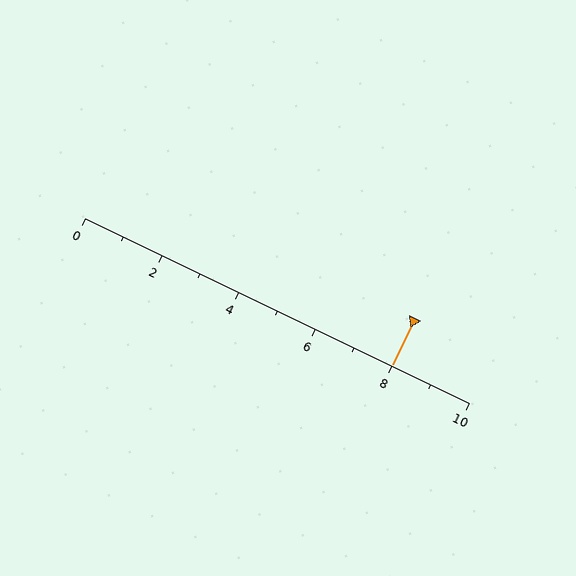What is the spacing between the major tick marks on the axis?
The major ticks are spaced 2 apart.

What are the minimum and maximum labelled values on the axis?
The axis runs from 0 to 10.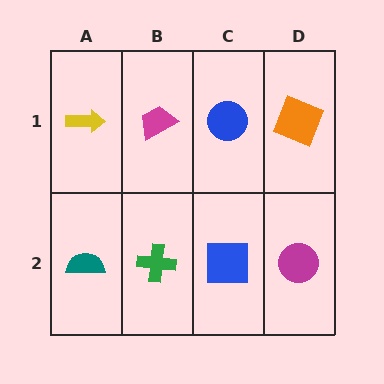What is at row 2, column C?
A blue square.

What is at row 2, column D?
A magenta circle.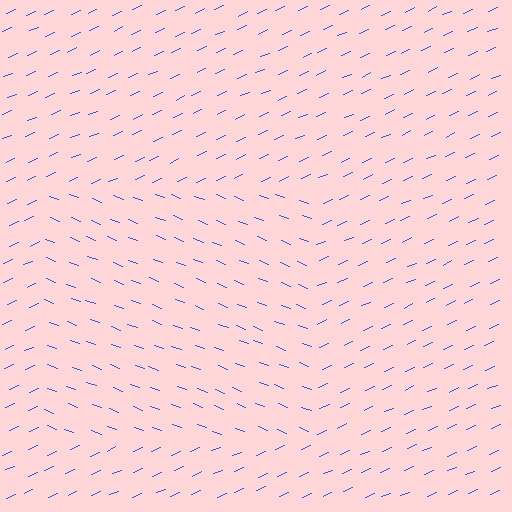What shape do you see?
I see a rectangle.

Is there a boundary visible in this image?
Yes, there is a texture boundary formed by a change in line orientation.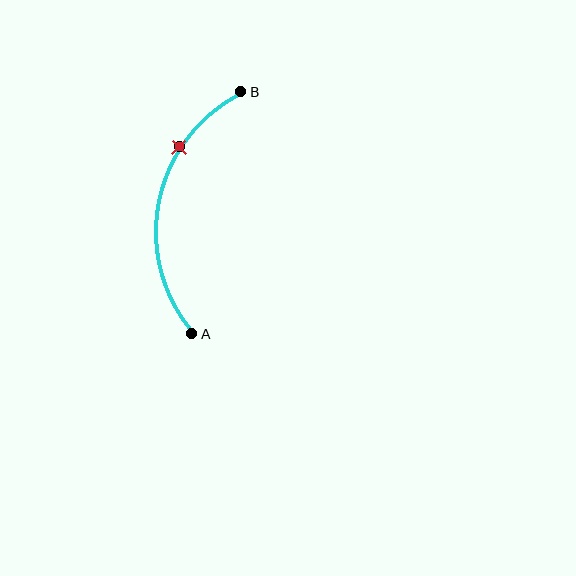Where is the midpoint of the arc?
The arc midpoint is the point on the curve farthest from the straight line joining A and B. It sits to the left of that line.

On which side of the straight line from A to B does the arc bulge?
The arc bulges to the left of the straight line connecting A and B.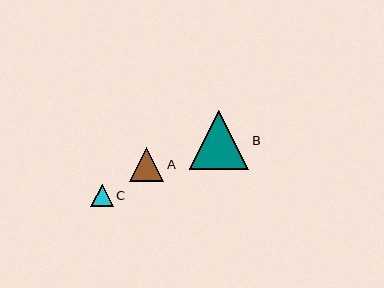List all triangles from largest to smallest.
From largest to smallest: B, A, C.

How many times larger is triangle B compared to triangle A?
Triangle B is approximately 1.7 times the size of triangle A.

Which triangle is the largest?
Triangle B is the largest with a size of approximately 60 pixels.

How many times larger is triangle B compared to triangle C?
Triangle B is approximately 2.7 times the size of triangle C.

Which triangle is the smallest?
Triangle C is the smallest with a size of approximately 22 pixels.